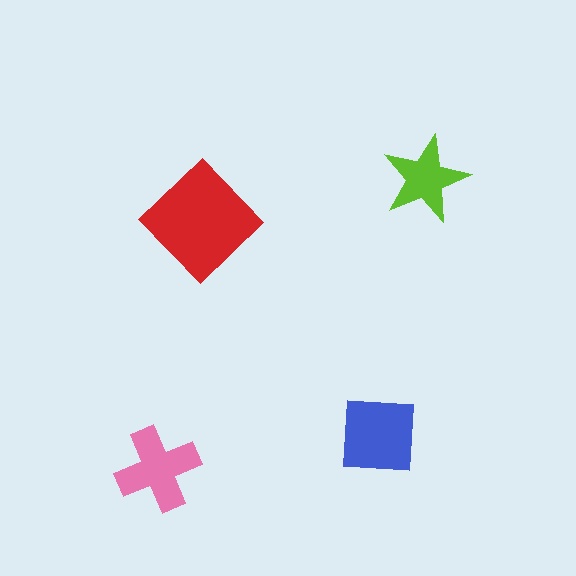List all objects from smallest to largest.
The lime star, the pink cross, the blue square, the red diamond.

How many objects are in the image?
There are 4 objects in the image.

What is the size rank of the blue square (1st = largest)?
2nd.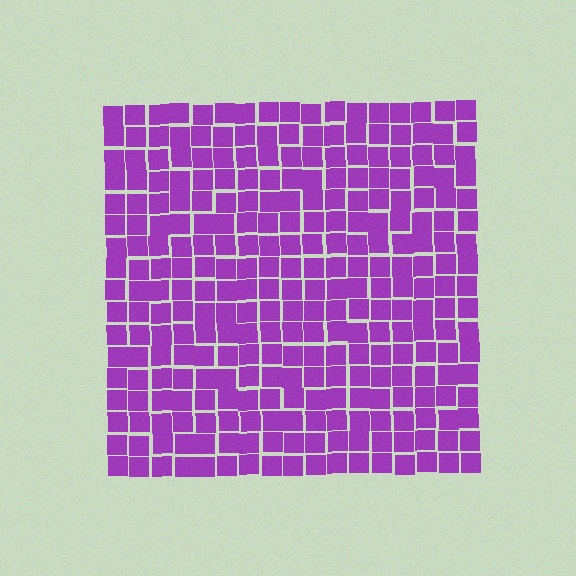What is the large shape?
The large shape is a square.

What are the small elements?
The small elements are squares.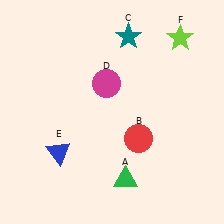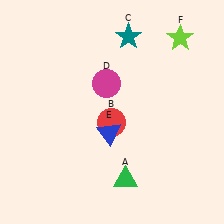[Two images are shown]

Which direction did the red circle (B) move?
The red circle (B) moved left.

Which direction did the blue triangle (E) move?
The blue triangle (E) moved right.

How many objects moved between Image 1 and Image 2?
2 objects moved between the two images.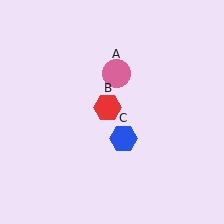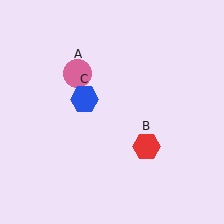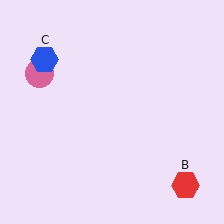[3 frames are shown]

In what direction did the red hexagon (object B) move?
The red hexagon (object B) moved down and to the right.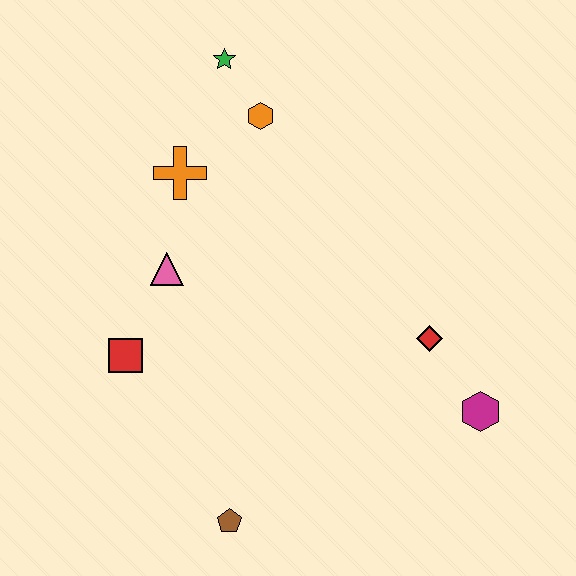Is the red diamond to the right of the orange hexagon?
Yes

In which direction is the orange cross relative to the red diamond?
The orange cross is to the left of the red diamond.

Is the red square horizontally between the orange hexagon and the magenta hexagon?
No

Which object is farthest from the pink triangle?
The magenta hexagon is farthest from the pink triangle.